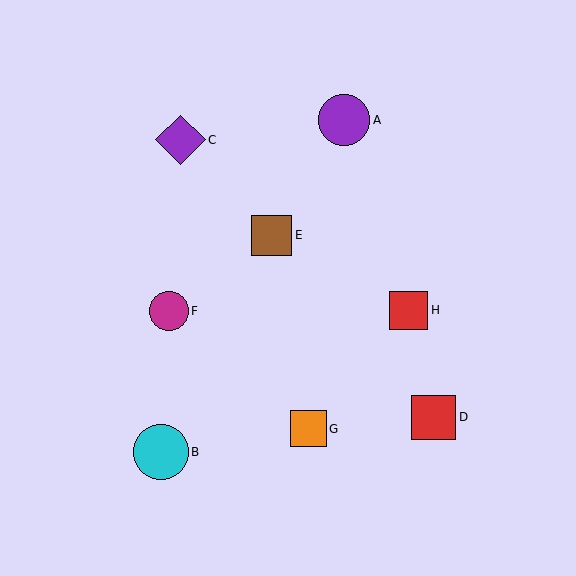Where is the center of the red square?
The center of the red square is at (434, 417).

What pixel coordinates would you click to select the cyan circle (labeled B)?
Click at (161, 452) to select the cyan circle B.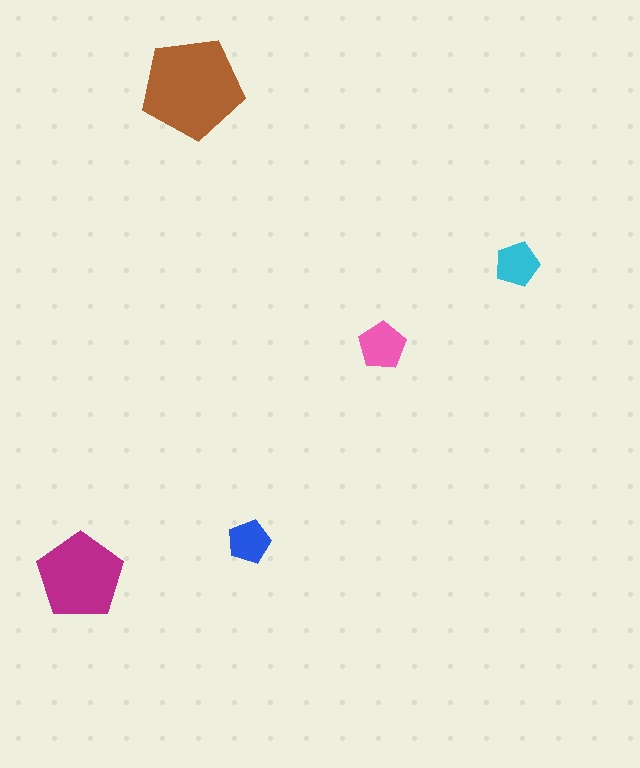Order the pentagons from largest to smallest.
the brown one, the magenta one, the pink one, the cyan one, the blue one.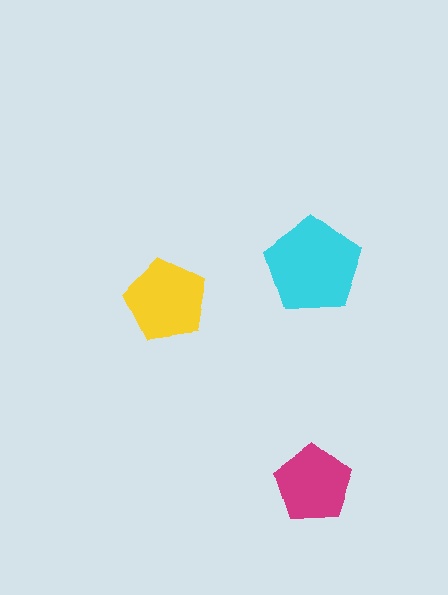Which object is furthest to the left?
The yellow pentagon is leftmost.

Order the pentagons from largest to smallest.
the cyan one, the yellow one, the magenta one.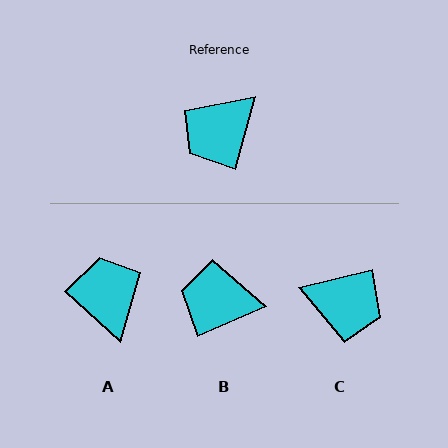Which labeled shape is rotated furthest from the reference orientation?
C, about 119 degrees away.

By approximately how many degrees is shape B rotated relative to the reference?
Approximately 51 degrees clockwise.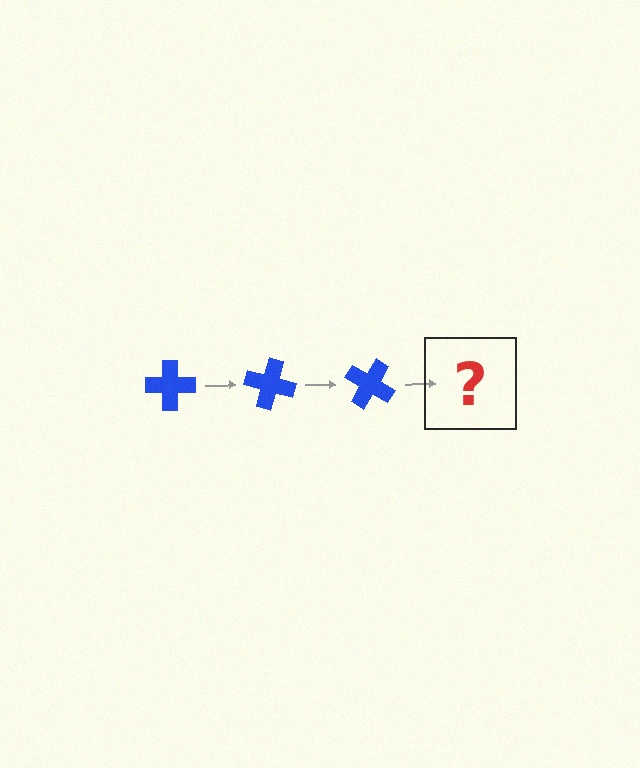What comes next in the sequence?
The next element should be a blue cross rotated 45 degrees.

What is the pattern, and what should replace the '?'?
The pattern is that the cross rotates 15 degrees each step. The '?' should be a blue cross rotated 45 degrees.